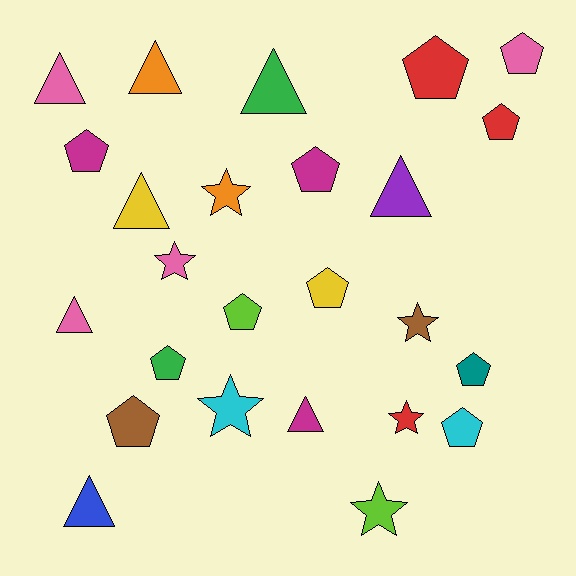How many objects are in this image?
There are 25 objects.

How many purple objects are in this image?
There is 1 purple object.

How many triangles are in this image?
There are 8 triangles.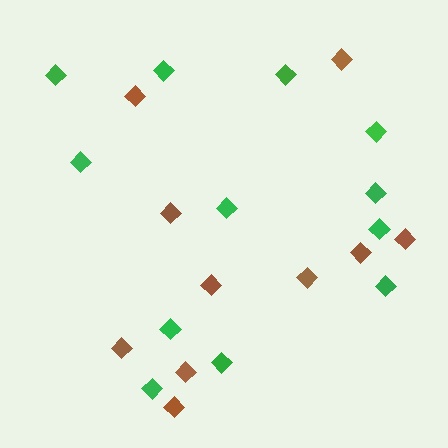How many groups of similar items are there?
There are 2 groups: one group of brown diamonds (10) and one group of green diamonds (12).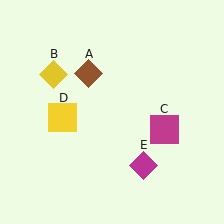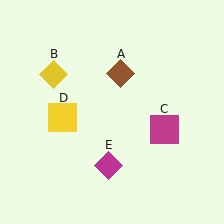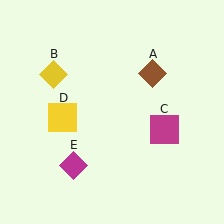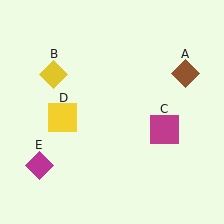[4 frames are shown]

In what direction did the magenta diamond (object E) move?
The magenta diamond (object E) moved left.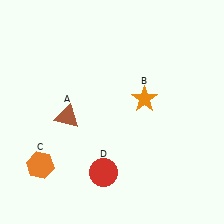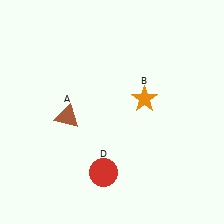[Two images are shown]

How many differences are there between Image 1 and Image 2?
There is 1 difference between the two images.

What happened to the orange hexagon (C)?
The orange hexagon (C) was removed in Image 2. It was in the bottom-left area of Image 1.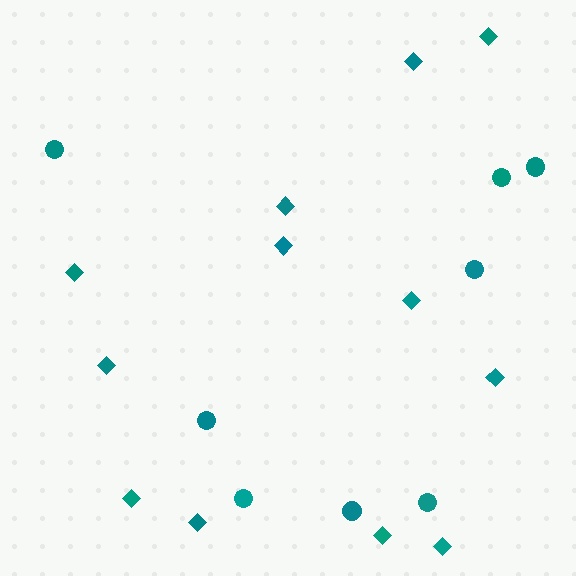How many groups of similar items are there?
There are 2 groups: one group of diamonds (12) and one group of circles (8).